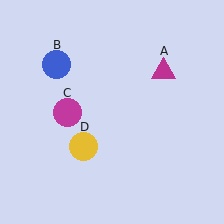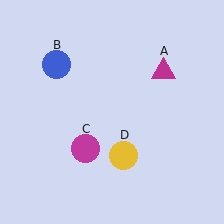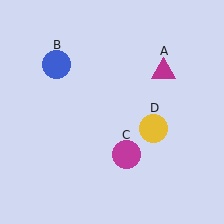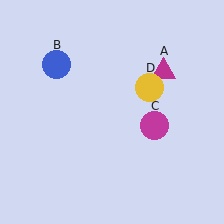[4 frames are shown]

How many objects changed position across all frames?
2 objects changed position: magenta circle (object C), yellow circle (object D).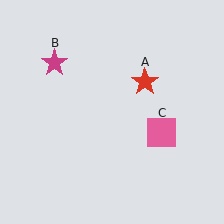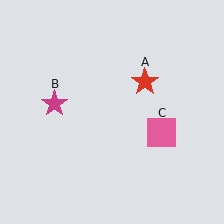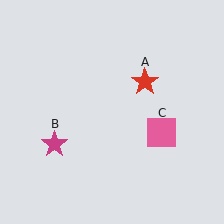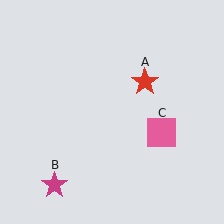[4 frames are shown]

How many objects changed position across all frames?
1 object changed position: magenta star (object B).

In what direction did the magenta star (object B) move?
The magenta star (object B) moved down.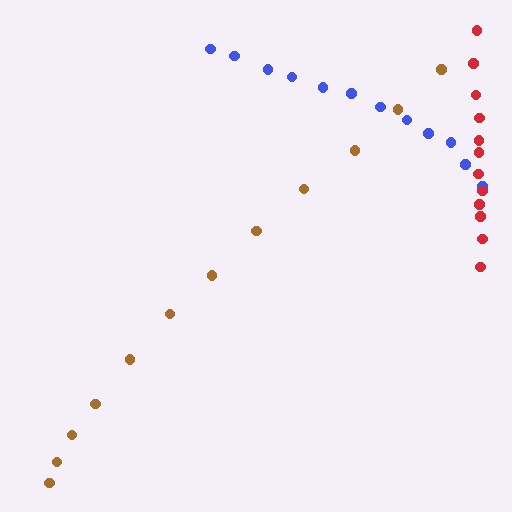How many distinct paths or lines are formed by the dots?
There are 3 distinct paths.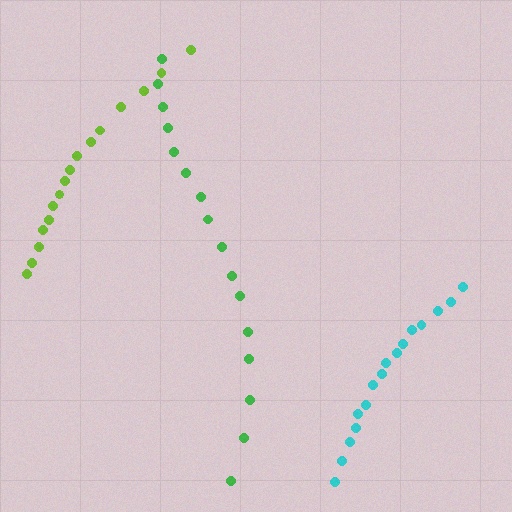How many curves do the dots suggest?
There are 3 distinct paths.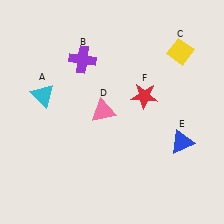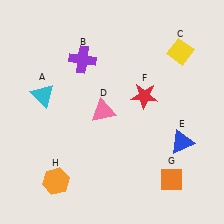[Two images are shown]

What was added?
An orange diamond (G), an orange hexagon (H) were added in Image 2.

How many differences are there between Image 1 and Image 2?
There are 2 differences between the two images.